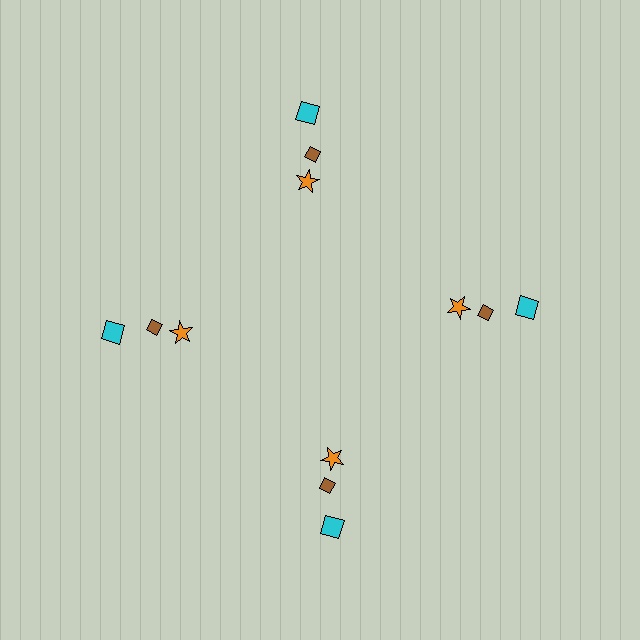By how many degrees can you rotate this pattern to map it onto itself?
The pattern maps onto itself every 90 degrees of rotation.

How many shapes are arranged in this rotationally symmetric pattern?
There are 12 shapes, arranged in 4 groups of 3.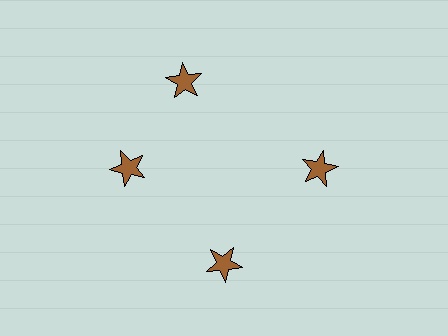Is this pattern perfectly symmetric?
No. The 4 brown stars are arranged in a ring, but one element near the 12 o'clock position is rotated out of alignment along the ring, breaking the 4-fold rotational symmetry.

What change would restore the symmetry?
The symmetry would be restored by rotating it back into even spacing with its neighbors so that all 4 stars sit at equal angles and equal distance from the center.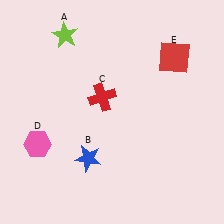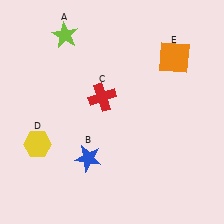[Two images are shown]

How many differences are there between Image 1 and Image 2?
There are 2 differences between the two images.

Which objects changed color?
D changed from pink to yellow. E changed from red to orange.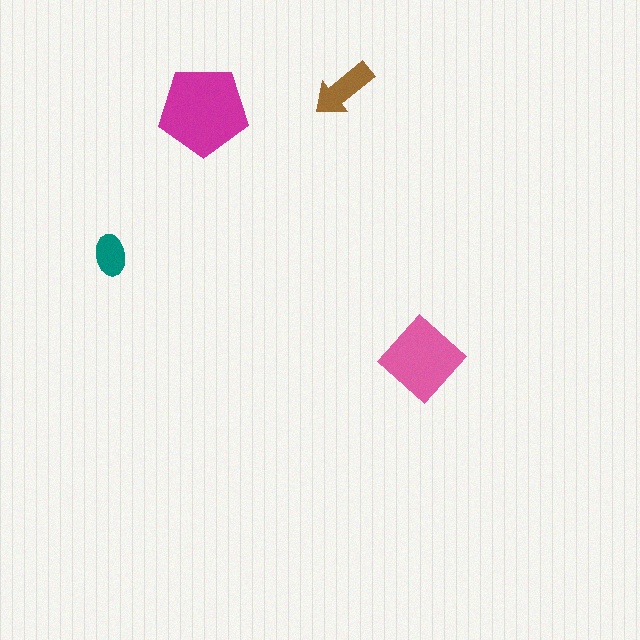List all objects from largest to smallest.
The magenta pentagon, the pink diamond, the brown arrow, the teal ellipse.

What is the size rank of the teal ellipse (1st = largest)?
4th.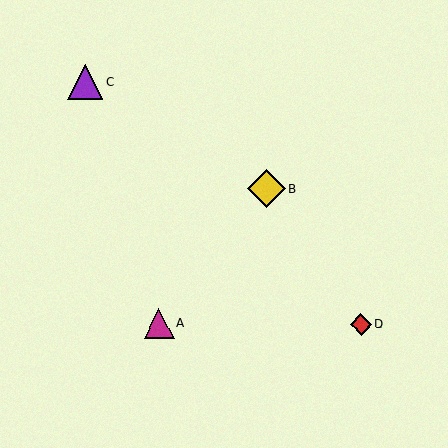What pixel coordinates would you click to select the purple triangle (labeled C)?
Click at (85, 82) to select the purple triangle C.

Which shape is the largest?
The yellow diamond (labeled B) is the largest.